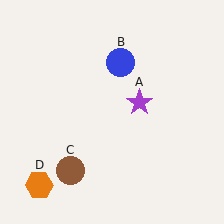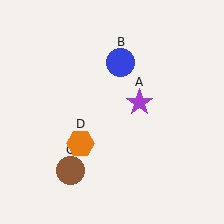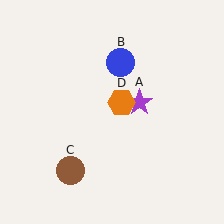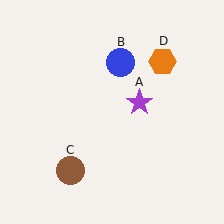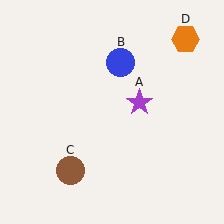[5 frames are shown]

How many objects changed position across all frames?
1 object changed position: orange hexagon (object D).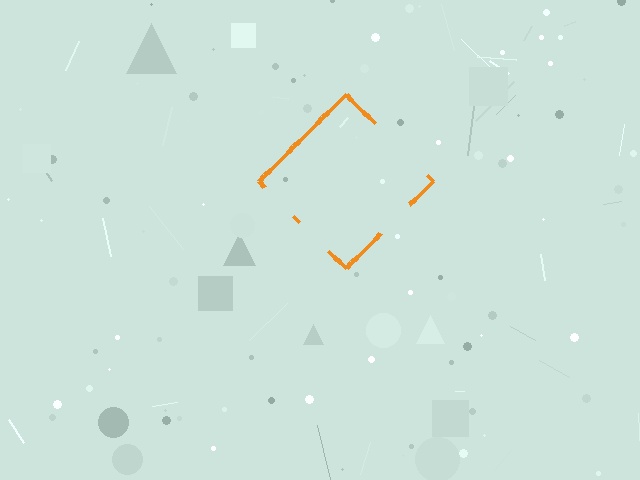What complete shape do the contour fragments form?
The contour fragments form a diamond.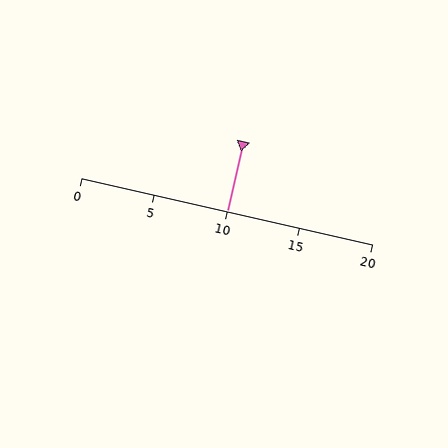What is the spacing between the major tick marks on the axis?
The major ticks are spaced 5 apart.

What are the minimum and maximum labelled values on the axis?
The axis runs from 0 to 20.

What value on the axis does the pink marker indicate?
The marker indicates approximately 10.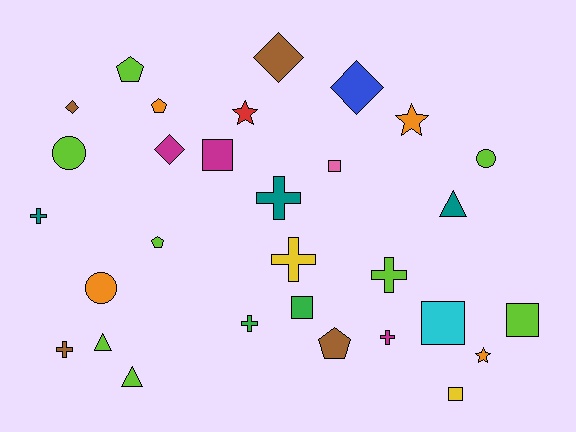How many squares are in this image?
There are 6 squares.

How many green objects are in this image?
There are 2 green objects.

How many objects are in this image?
There are 30 objects.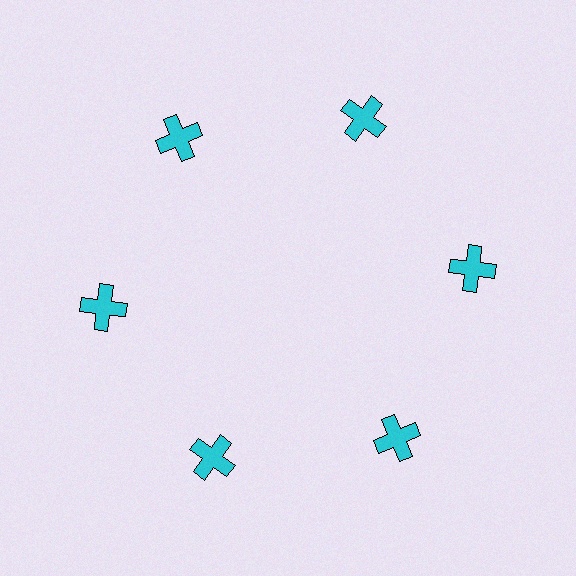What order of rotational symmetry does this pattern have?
This pattern has 6-fold rotational symmetry.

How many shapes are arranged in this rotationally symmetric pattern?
There are 6 shapes, arranged in 6 groups of 1.